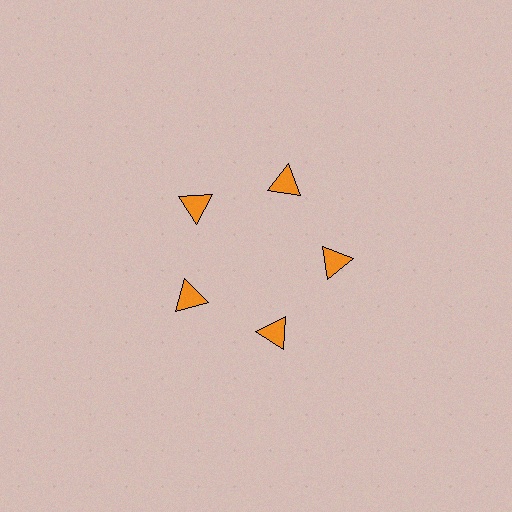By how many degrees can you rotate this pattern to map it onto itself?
The pattern maps onto itself every 72 degrees of rotation.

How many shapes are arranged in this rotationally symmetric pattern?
There are 5 shapes, arranged in 5 groups of 1.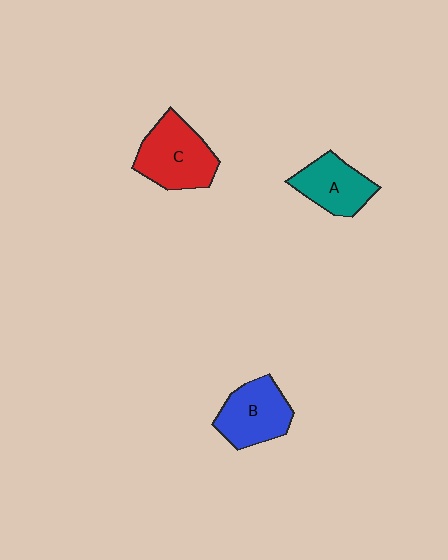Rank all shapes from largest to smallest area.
From largest to smallest: C (red), B (blue), A (teal).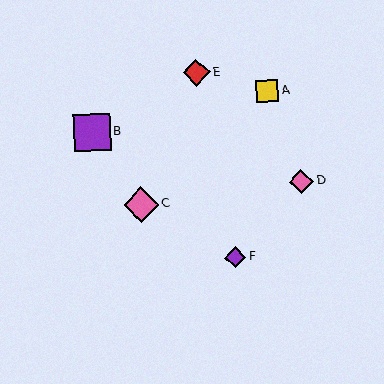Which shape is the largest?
The purple square (labeled B) is the largest.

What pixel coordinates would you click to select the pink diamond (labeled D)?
Click at (301, 181) to select the pink diamond D.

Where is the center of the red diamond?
The center of the red diamond is at (197, 73).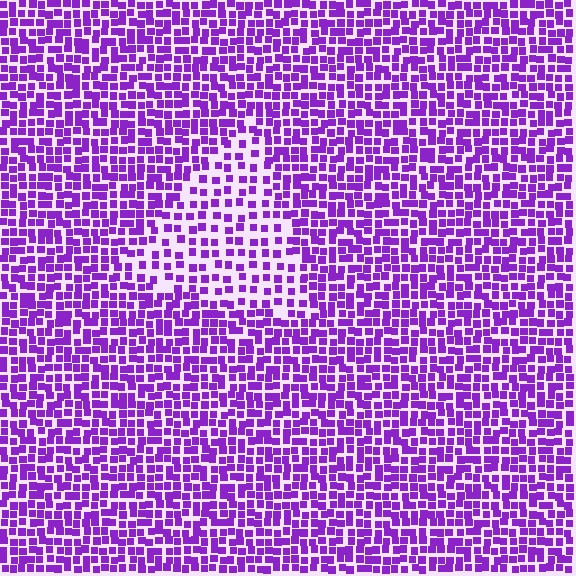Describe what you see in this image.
The image contains small purple elements arranged at two different densities. A triangle-shaped region is visible where the elements are less densely packed than the surrounding area.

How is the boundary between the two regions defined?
The boundary is defined by a change in element density (approximately 1.8x ratio). All elements are the same color, size, and shape.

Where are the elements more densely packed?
The elements are more densely packed outside the triangle boundary.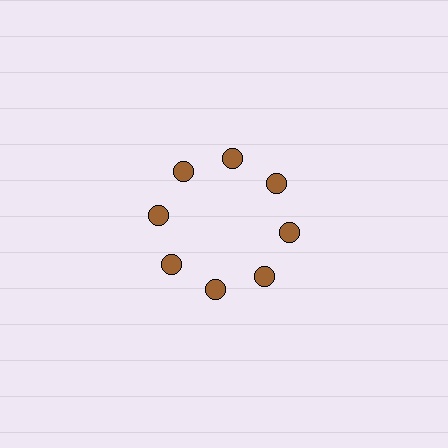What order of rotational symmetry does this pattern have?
This pattern has 8-fold rotational symmetry.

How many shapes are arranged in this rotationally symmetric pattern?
There are 8 shapes, arranged in 8 groups of 1.